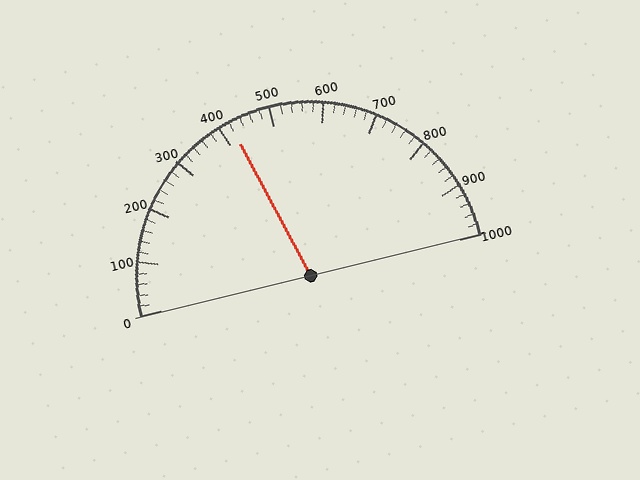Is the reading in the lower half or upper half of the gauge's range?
The reading is in the lower half of the range (0 to 1000).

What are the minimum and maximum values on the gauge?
The gauge ranges from 0 to 1000.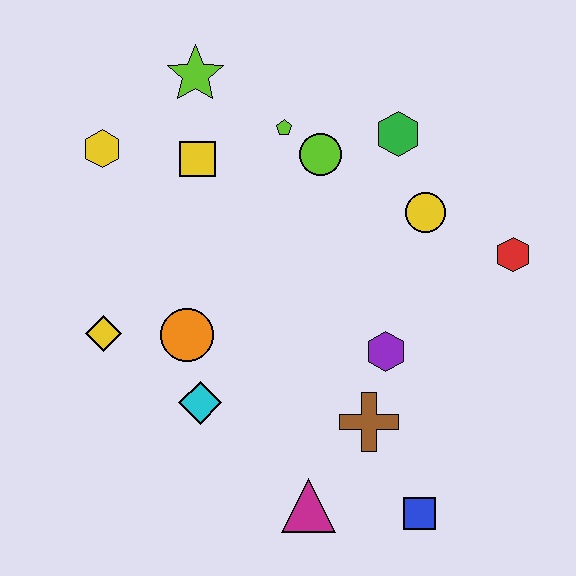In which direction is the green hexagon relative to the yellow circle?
The green hexagon is above the yellow circle.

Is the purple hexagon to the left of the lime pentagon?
No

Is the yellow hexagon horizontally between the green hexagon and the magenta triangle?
No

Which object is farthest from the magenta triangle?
The lime star is farthest from the magenta triangle.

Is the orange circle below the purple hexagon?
No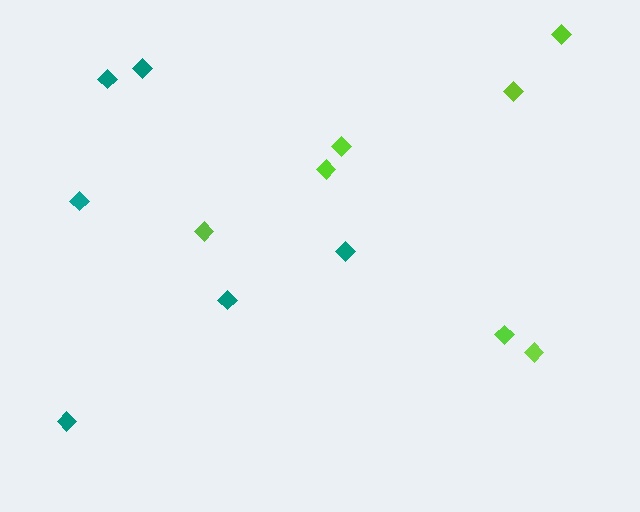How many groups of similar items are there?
There are 2 groups: one group of teal diamonds (6) and one group of lime diamonds (7).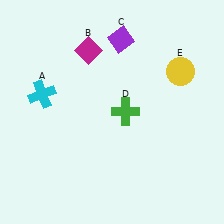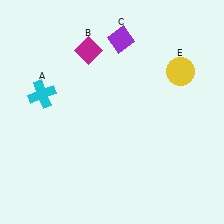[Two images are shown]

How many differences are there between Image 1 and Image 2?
There is 1 difference between the two images.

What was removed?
The green cross (D) was removed in Image 2.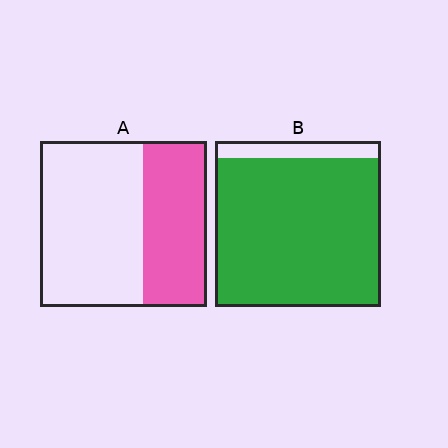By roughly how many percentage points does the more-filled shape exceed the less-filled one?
By roughly 50 percentage points (B over A).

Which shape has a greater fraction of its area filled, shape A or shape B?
Shape B.